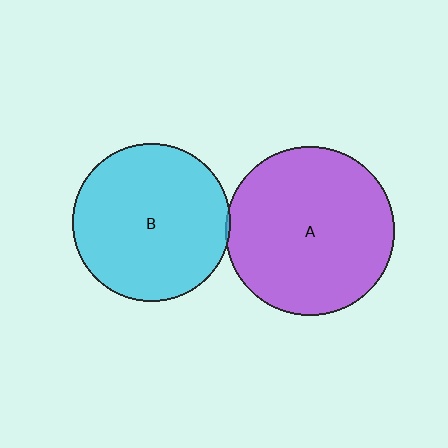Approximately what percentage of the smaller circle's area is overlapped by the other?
Approximately 5%.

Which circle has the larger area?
Circle A (purple).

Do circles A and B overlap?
Yes.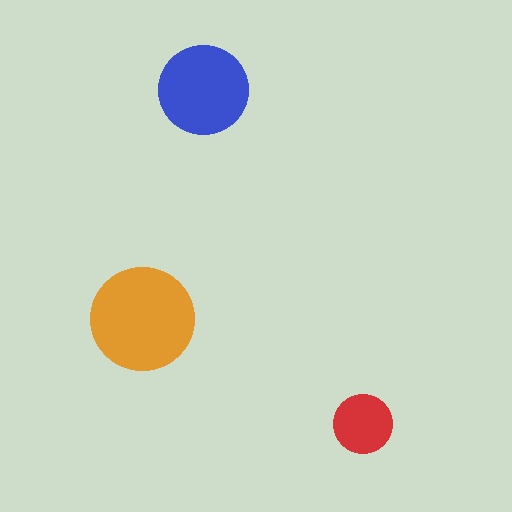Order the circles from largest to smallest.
the orange one, the blue one, the red one.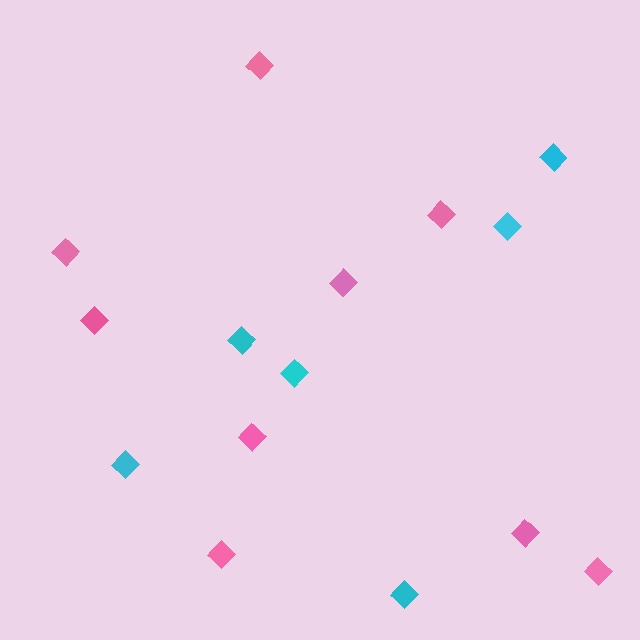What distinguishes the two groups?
There are 2 groups: one group of pink diamonds (9) and one group of cyan diamonds (6).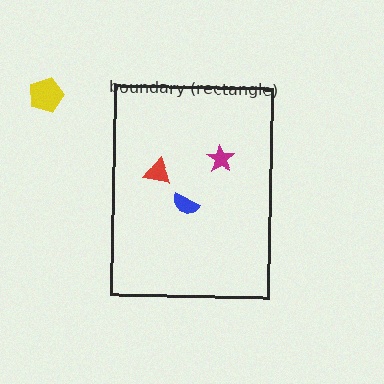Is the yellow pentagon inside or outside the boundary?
Outside.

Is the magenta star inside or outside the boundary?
Inside.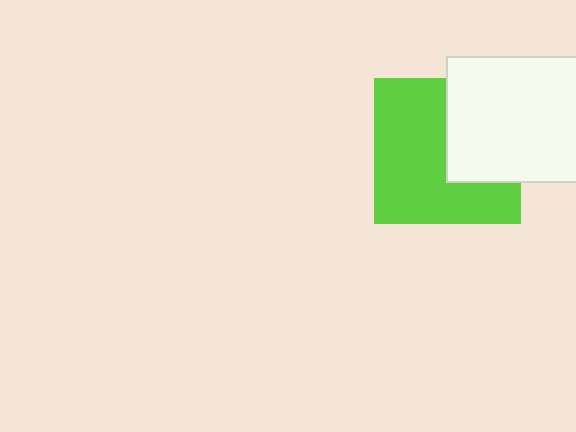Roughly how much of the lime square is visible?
About half of it is visible (roughly 63%).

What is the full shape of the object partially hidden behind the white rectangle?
The partially hidden object is a lime square.